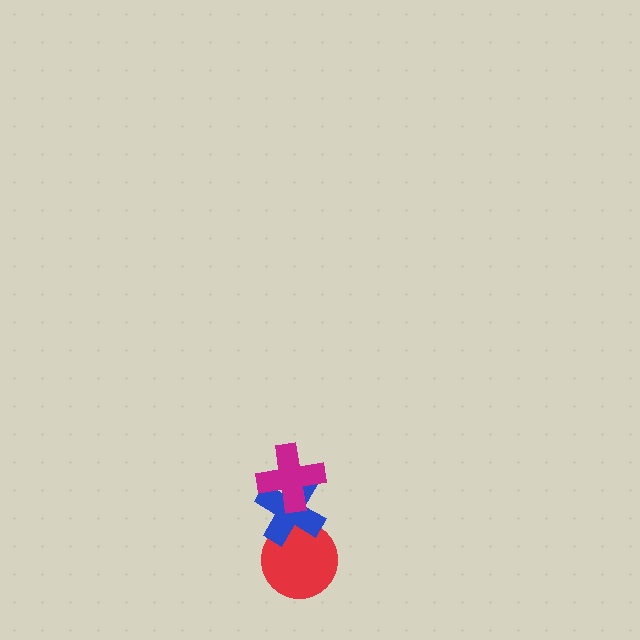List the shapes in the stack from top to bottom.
From top to bottom: the magenta cross, the blue cross, the red circle.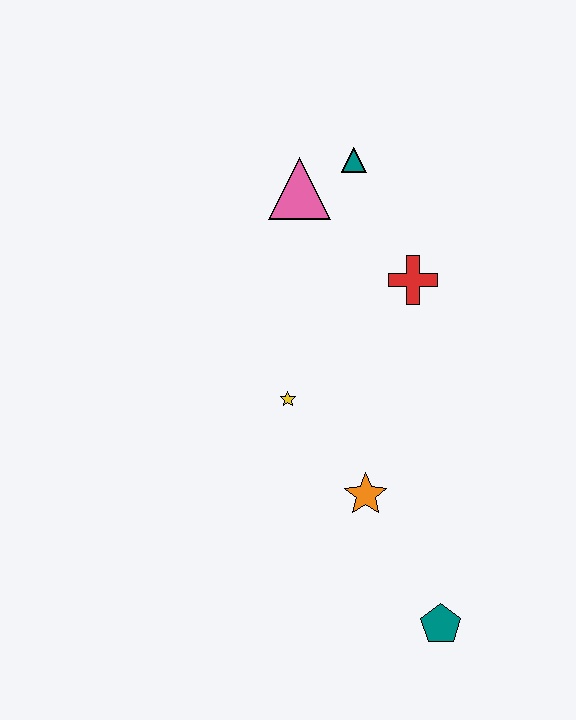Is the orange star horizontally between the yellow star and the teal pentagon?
Yes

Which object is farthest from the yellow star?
The teal pentagon is farthest from the yellow star.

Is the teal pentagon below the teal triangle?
Yes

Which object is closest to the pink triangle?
The teal triangle is closest to the pink triangle.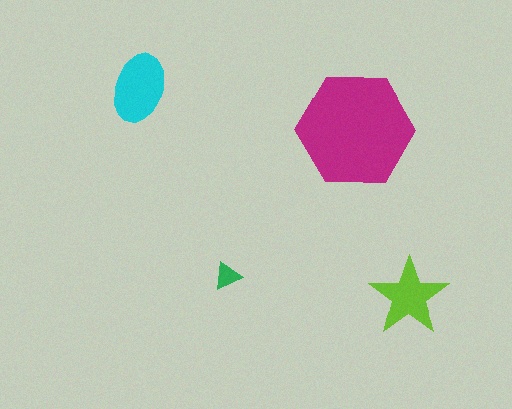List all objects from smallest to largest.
The green triangle, the lime star, the cyan ellipse, the magenta hexagon.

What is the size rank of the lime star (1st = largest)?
3rd.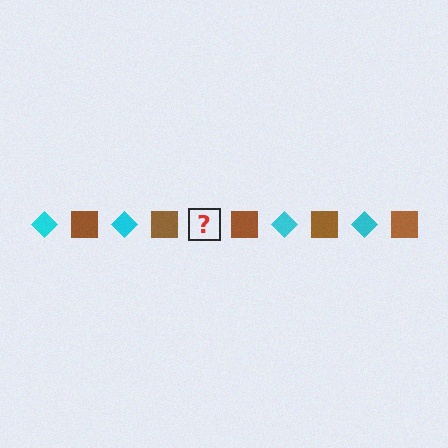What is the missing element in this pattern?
The missing element is a cyan diamond.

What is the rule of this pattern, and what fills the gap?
The rule is that the pattern alternates between cyan diamond and brown square. The gap should be filled with a cyan diamond.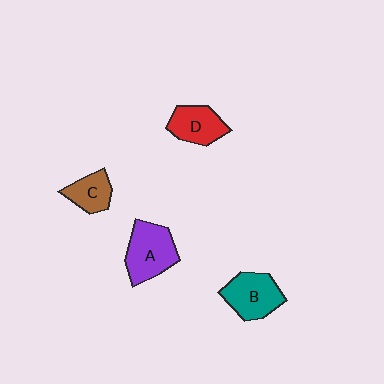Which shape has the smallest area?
Shape C (brown).